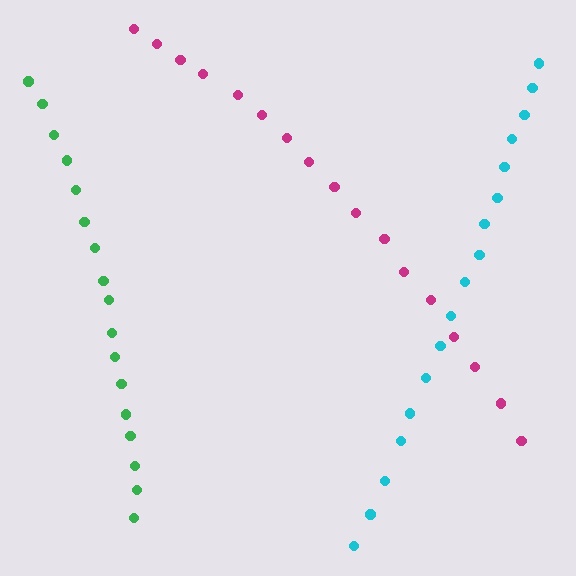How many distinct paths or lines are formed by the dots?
There are 3 distinct paths.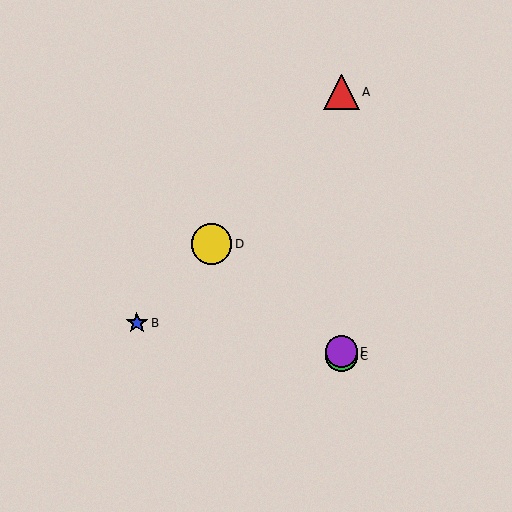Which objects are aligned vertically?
Objects A, C, E are aligned vertically.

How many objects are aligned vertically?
3 objects (A, C, E) are aligned vertically.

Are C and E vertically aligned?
Yes, both are at x≈341.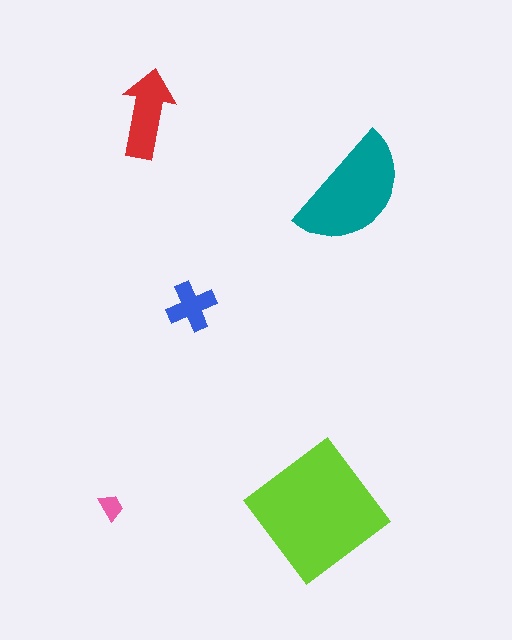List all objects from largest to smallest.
The lime diamond, the teal semicircle, the red arrow, the blue cross, the pink trapezoid.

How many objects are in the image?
There are 5 objects in the image.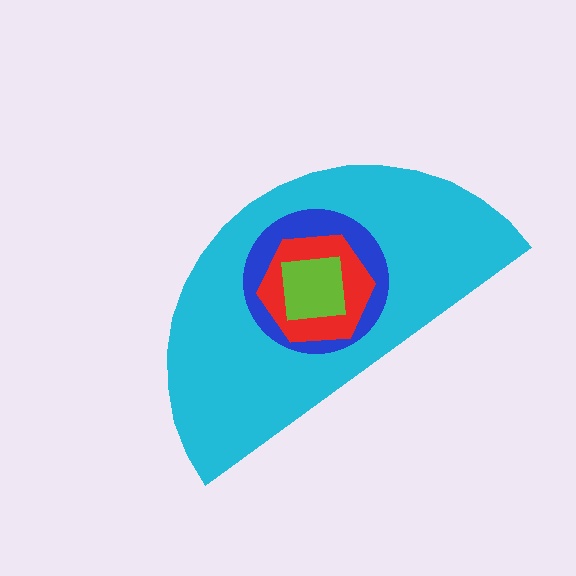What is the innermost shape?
The lime square.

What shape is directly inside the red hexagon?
The lime square.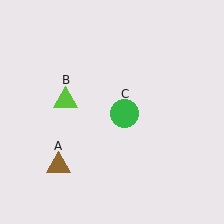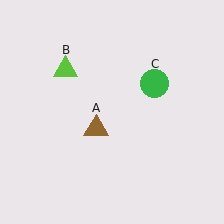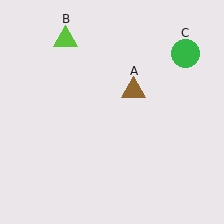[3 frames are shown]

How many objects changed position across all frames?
3 objects changed position: brown triangle (object A), lime triangle (object B), green circle (object C).